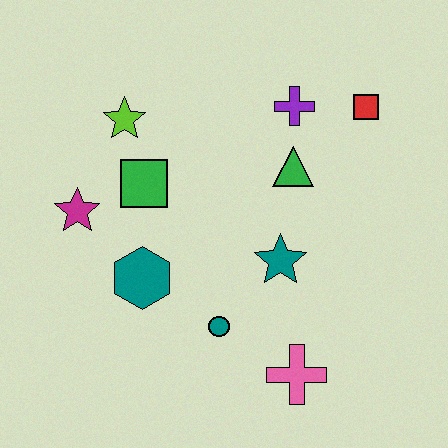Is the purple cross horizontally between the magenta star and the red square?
Yes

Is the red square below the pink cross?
No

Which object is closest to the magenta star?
The green square is closest to the magenta star.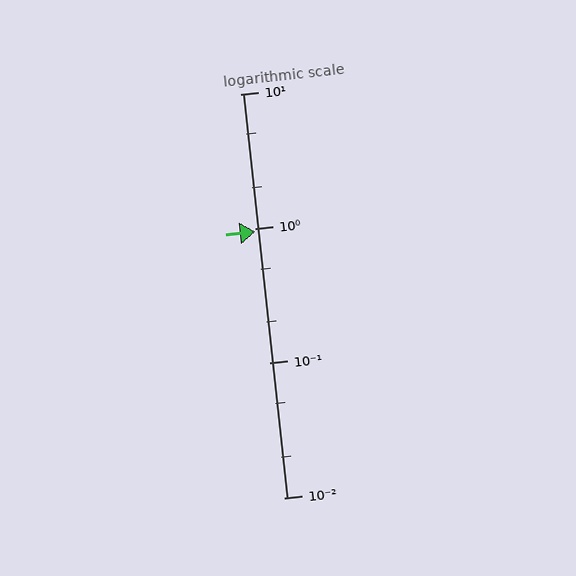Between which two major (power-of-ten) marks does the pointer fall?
The pointer is between 0.1 and 1.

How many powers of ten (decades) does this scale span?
The scale spans 3 decades, from 0.01 to 10.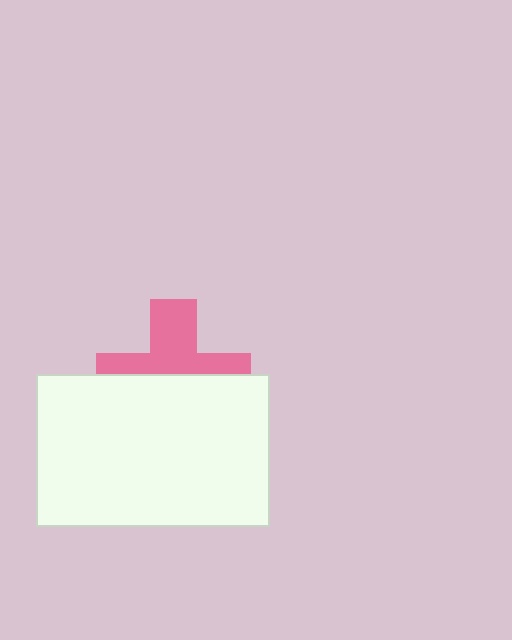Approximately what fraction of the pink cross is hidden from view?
Roughly 54% of the pink cross is hidden behind the white rectangle.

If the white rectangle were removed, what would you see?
You would see the complete pink cross.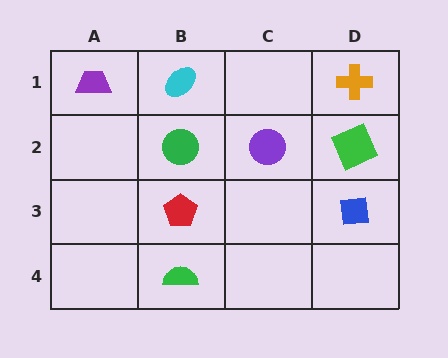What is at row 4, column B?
A green semicircle.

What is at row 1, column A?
A purple trapezoid.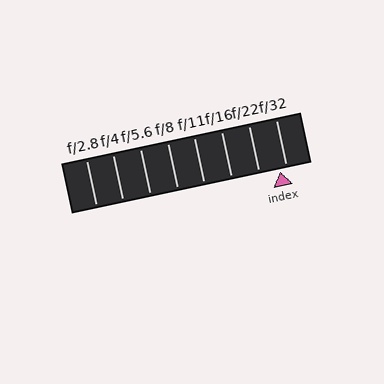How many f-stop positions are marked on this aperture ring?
There are 8 f-stop positions marked.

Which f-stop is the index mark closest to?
The index mark is closest to f/32.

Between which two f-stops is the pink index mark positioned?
The index mark is between f/22 and f/32.